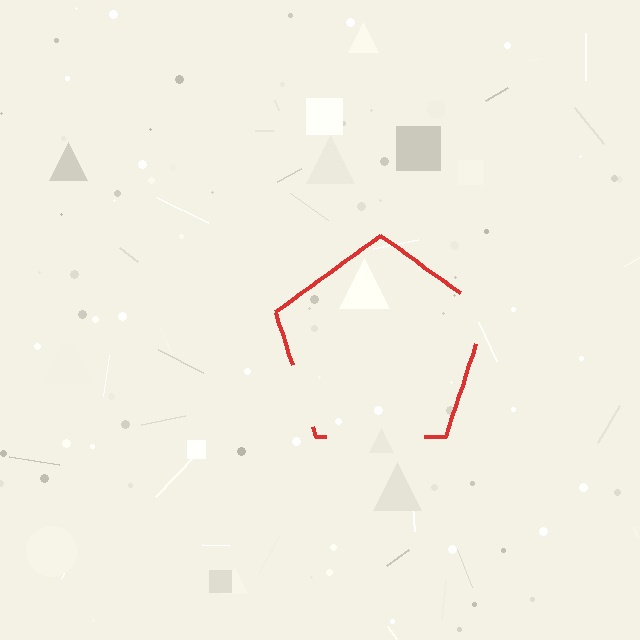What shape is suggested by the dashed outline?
The dashed outline suggests a pentagon.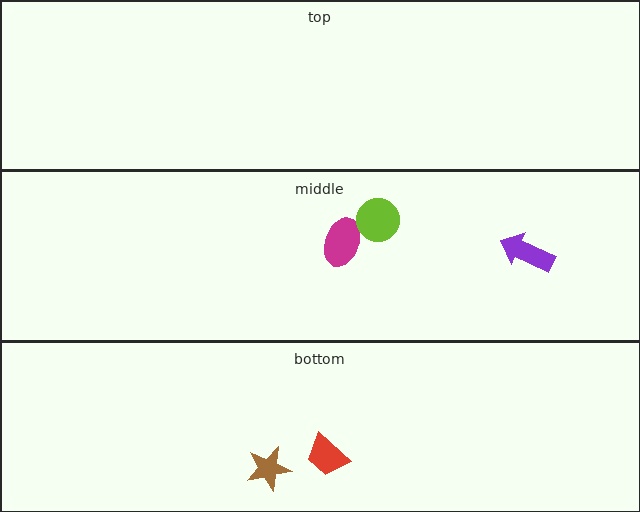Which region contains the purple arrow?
The middle region.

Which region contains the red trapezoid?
The bottom region.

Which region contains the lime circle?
The middle region.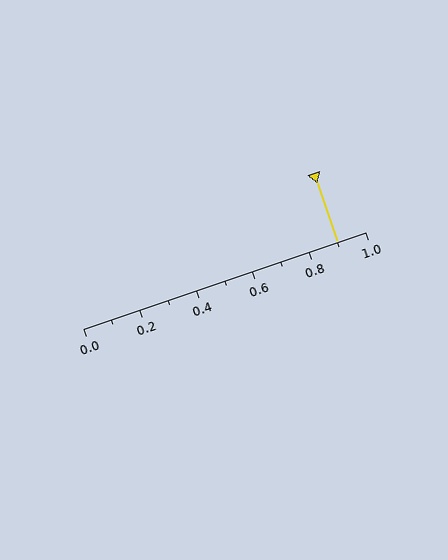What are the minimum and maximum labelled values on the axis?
The axis runs from 0.0 to 1.0.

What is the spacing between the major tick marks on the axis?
The major ticks are spaced 0.2 apart.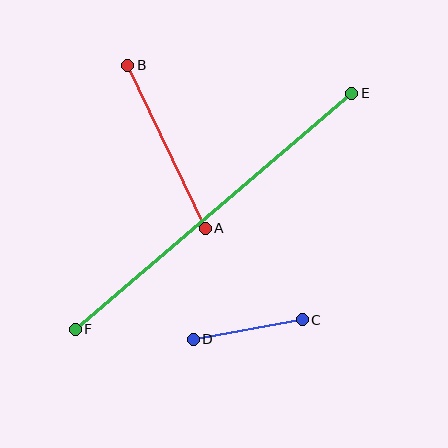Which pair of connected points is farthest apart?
Points E and F are farthest apart.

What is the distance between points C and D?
The distance is approximately 110 pixels.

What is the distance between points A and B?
The distance is approximately 181 pixels.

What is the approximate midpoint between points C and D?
The midpoint is at approximately (248, 330) pixels.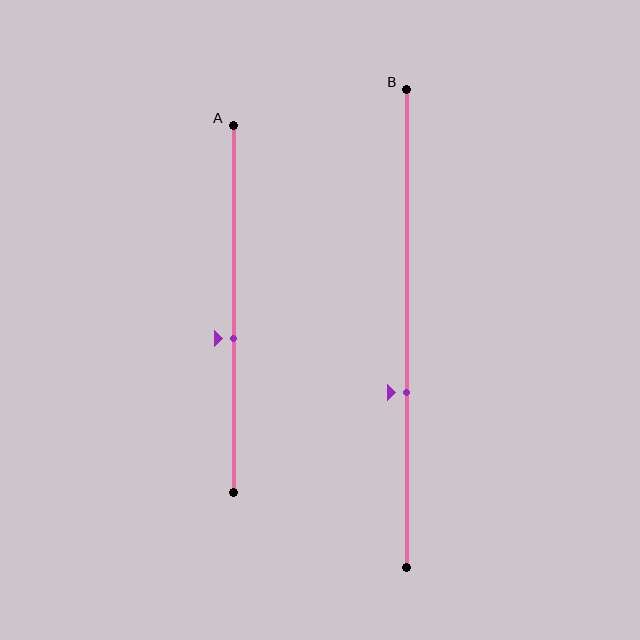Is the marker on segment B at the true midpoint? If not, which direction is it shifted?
No, the marker on segment B is shifted downward by about 13% of the segment length.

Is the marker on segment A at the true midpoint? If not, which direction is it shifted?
No, the marker on segment A is shifted downward by about 8% of the segment length.